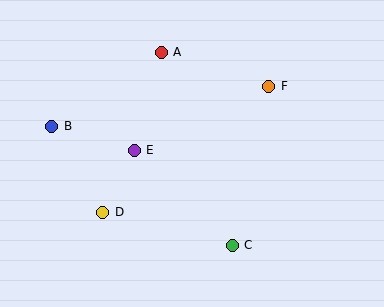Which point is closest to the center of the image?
Point E at (134, 150) is closest to the center.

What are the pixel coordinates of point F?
Point F is at (269, 86).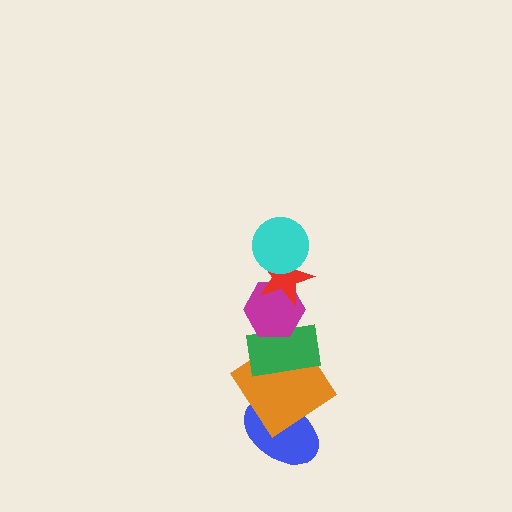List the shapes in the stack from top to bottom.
From top to bottom: the cyan circle, the red star, the magenta hexagon, the green rectangle, the orange diamond, the blue ellipse.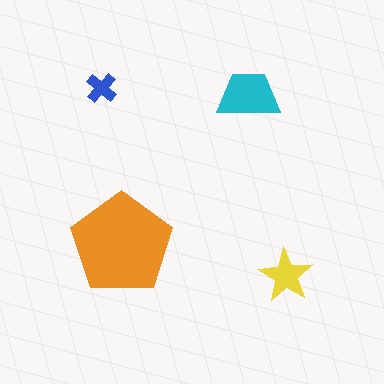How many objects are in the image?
There are 4 objects in the image.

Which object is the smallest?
The blue cross.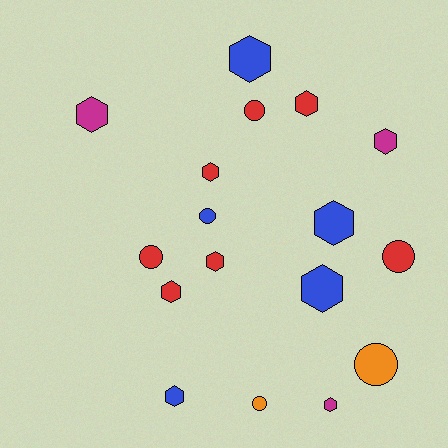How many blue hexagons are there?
There are 4 blue hexagons.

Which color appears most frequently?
Red, with 7 objects.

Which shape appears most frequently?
Hexagon, with 11 objects.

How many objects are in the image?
There are 17 objects.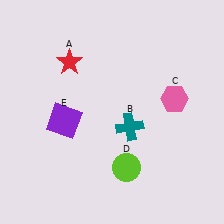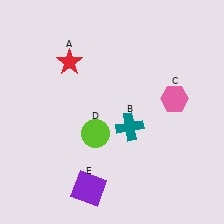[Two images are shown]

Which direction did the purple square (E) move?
The purple square (E) moved down.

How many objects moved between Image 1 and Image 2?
2 objects moved between the two images.